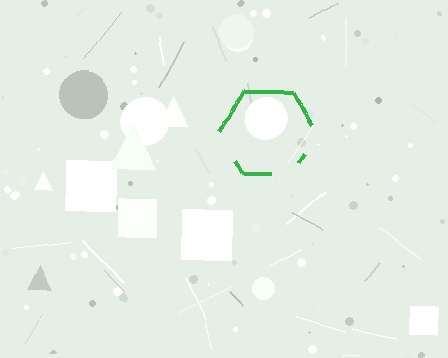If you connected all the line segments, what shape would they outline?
They would outline a hexagon.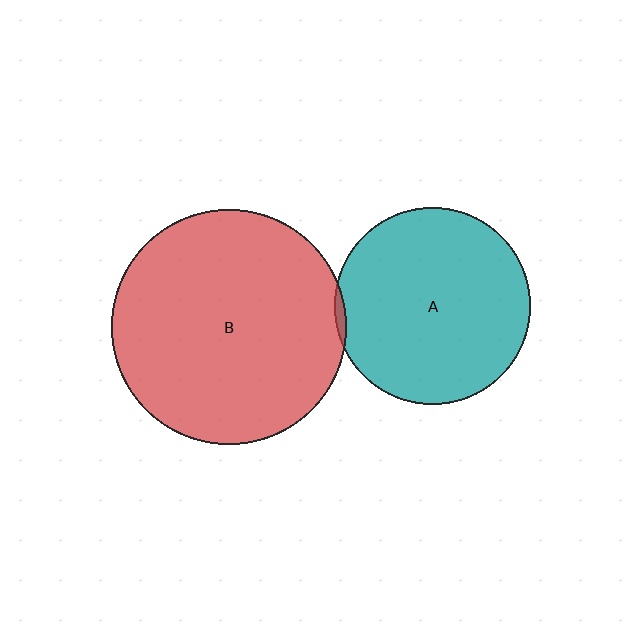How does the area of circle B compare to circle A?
Approximately 1.4 times.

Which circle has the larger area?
Circle B (red).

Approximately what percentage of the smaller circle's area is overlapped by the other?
Approximately 5%.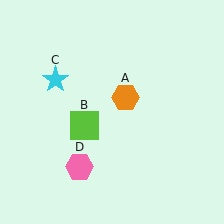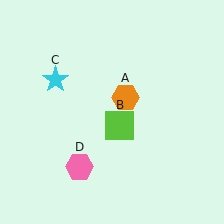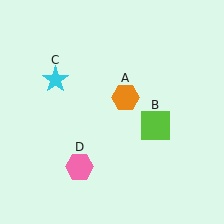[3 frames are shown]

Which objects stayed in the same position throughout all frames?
Orange hexagon (object A) and cyan star (object C) and pink hexagon (object D) remained stationary.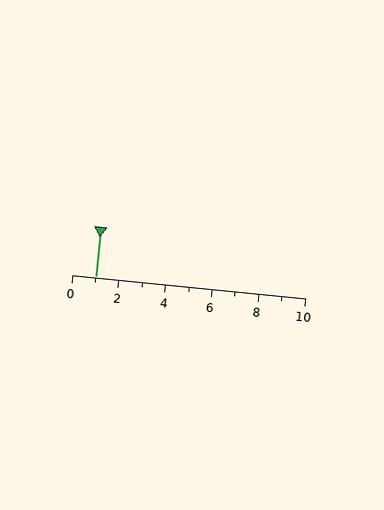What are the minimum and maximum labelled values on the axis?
The axis runs from 0 to 10.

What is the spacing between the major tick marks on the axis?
The major ticks are spaced 2 apart.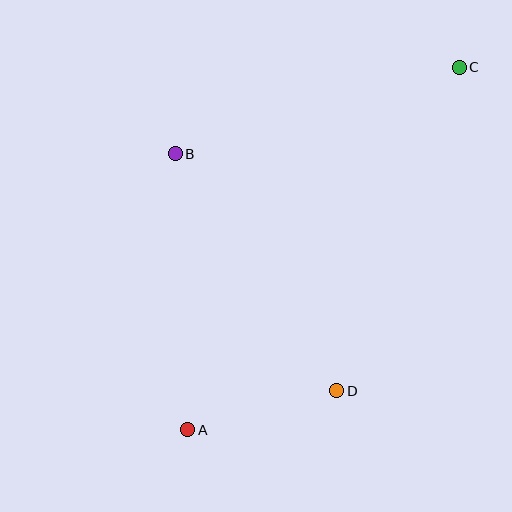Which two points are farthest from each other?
Points A and C are farthest from each other.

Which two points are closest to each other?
Points A and D are closest to each other.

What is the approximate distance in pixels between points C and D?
The distance between C and D is approximately 346 pixels.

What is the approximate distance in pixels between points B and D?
The distance between B and D is approximately 287 pixels.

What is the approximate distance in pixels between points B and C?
The distance between B and C is approximately 297 pixels.